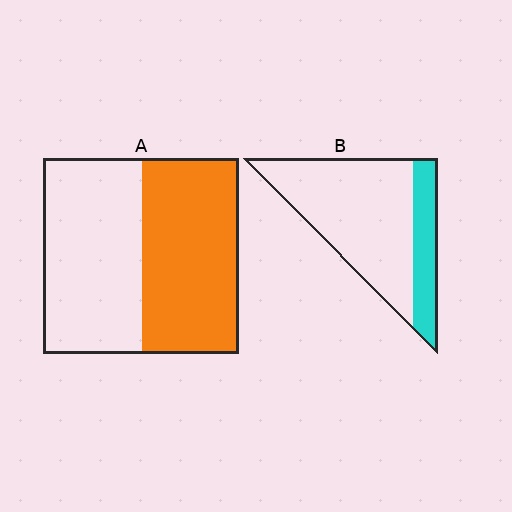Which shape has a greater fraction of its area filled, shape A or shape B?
Shape A.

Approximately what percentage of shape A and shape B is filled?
A is approximately 50% and B is approximately 25%.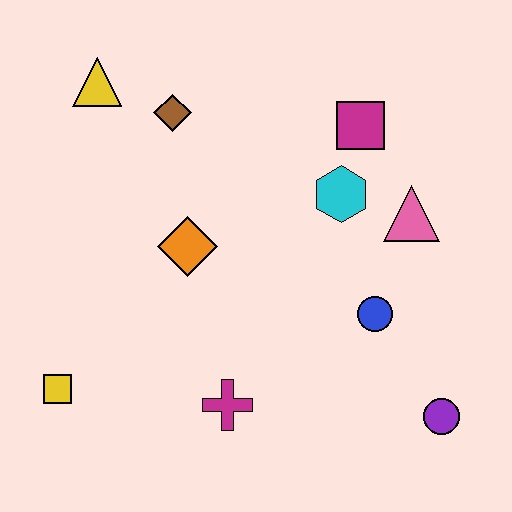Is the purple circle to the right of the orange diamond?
Yes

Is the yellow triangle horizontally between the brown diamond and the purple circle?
No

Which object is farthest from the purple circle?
The yellow triangle is farthest from the purple circle.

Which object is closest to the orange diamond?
The brown diamond is closest to the orange diamond.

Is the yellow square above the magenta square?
No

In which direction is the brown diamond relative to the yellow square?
The brown diamond is above the yellow square.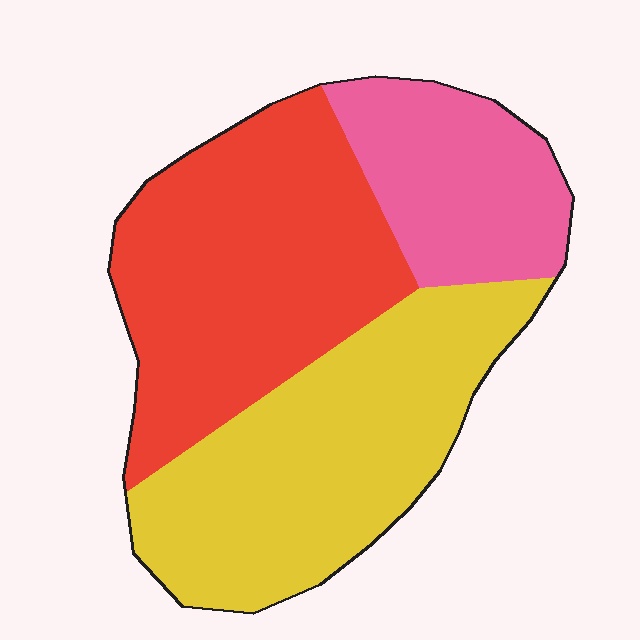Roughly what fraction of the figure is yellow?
Yellow covers around 40% of the figure.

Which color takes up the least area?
Pink, at roughly 20%.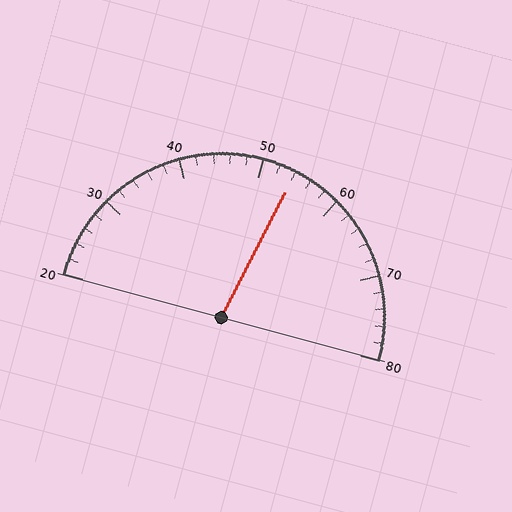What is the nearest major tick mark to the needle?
The nearest major tick mark is 50.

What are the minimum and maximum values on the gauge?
The gauge ranges from 20 to 80.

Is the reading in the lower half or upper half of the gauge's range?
The reading is in the upper half of the range (20 to 80).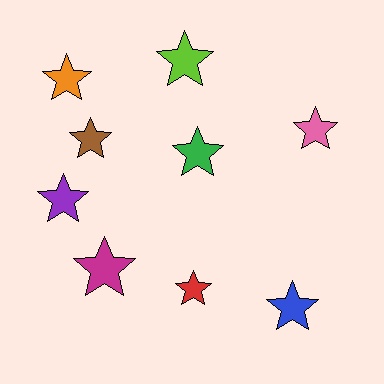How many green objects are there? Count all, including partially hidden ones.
There is 1 green object.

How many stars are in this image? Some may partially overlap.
There are 9 stars.